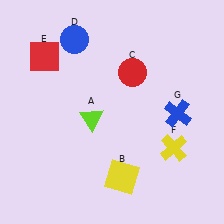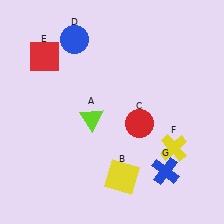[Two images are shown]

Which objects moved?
The objects that moved are: the red circle (C), the blue cross (G).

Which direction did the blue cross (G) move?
The blue cross (G) moved down.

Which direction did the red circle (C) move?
The red circle (C) moved down.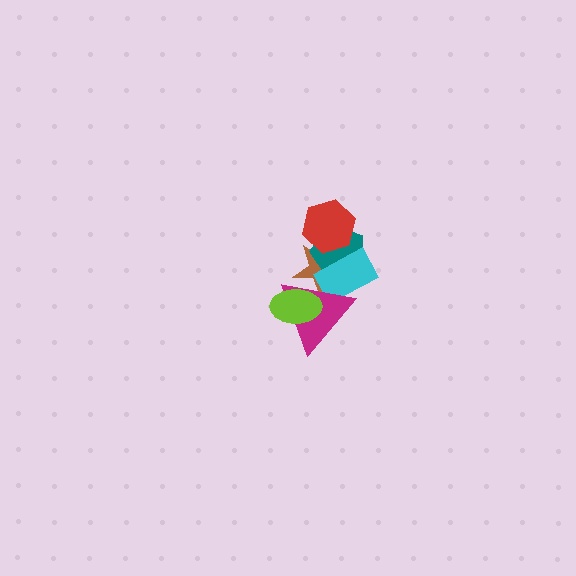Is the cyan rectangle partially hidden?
Yes, it is partially covered by another shape.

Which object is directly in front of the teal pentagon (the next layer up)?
The cyan rectangle is directly in front of the teal pentagon.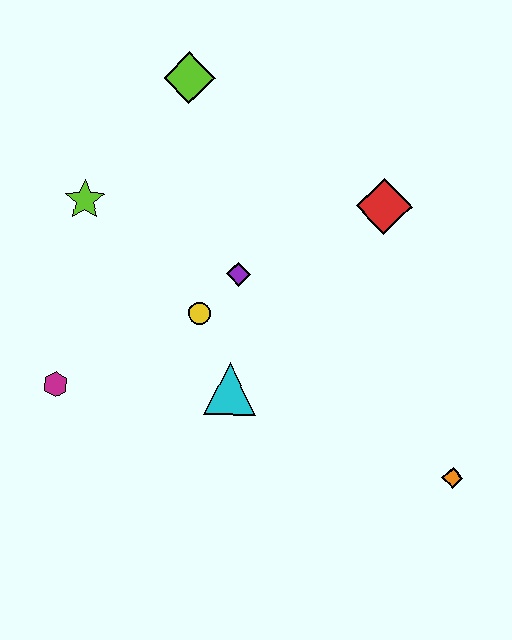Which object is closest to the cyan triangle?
The yellow circle is closest to the cyan triangle.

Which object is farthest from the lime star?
The orange diamond is farthest from the lime star.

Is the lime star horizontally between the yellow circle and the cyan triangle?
No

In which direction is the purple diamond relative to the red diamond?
The purple diamond is to the left of the red diamond.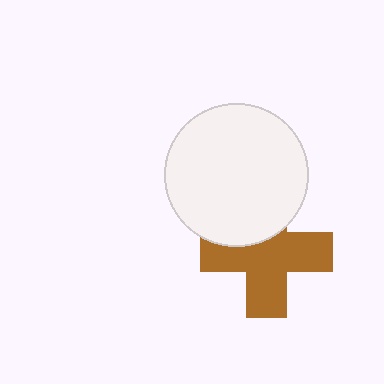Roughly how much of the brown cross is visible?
Most of it is visible (roughly 69%).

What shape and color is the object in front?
The object in front is a white circle.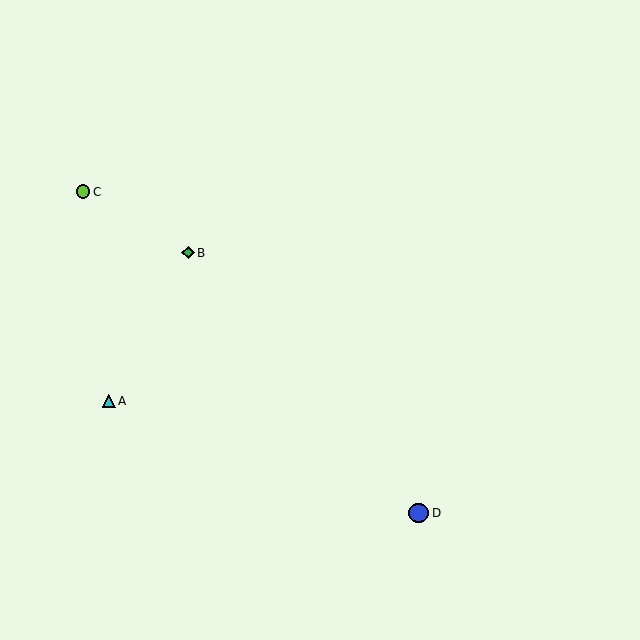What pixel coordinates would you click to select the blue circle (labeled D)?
Click at (419, 513) to select the blue circle D.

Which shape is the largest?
The blue circle (labeled D) is the largest.